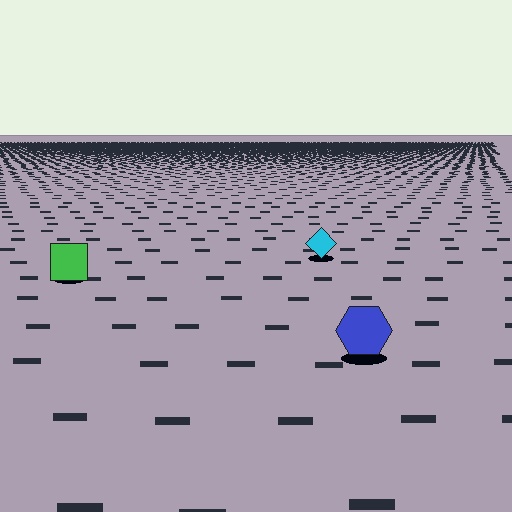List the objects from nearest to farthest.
From nearest to farthest: the blue hexagon, the green square, the cyan diamond.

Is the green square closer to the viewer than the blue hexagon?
No. The blue hexagon is closer — you can tell from the texture gradient: the ground texture is coarser near it.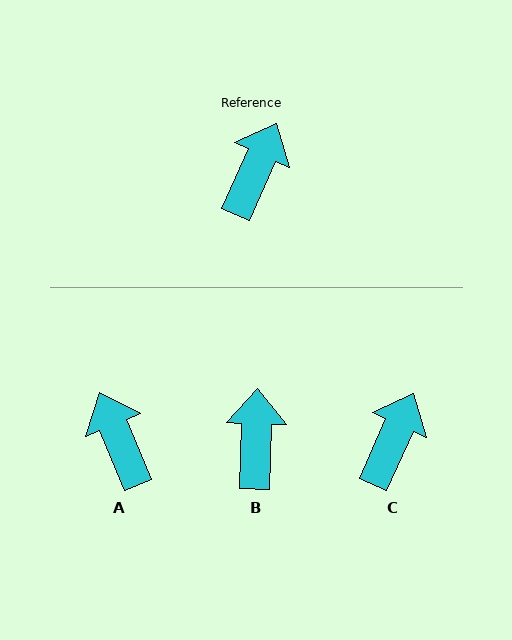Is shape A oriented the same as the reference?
No, it is off by about 47 degrees.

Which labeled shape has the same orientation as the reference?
C.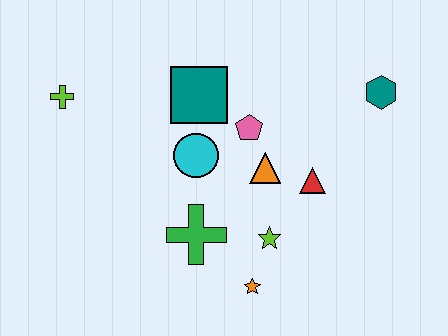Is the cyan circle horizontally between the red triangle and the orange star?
No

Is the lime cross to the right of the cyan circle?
No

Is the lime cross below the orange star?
No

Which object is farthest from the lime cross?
The teal hexagon is farthest from the lime cross.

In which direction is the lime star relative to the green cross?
The lime star is to the right of the green cross.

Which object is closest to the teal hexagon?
The red triangle is closest to the teal hexagon.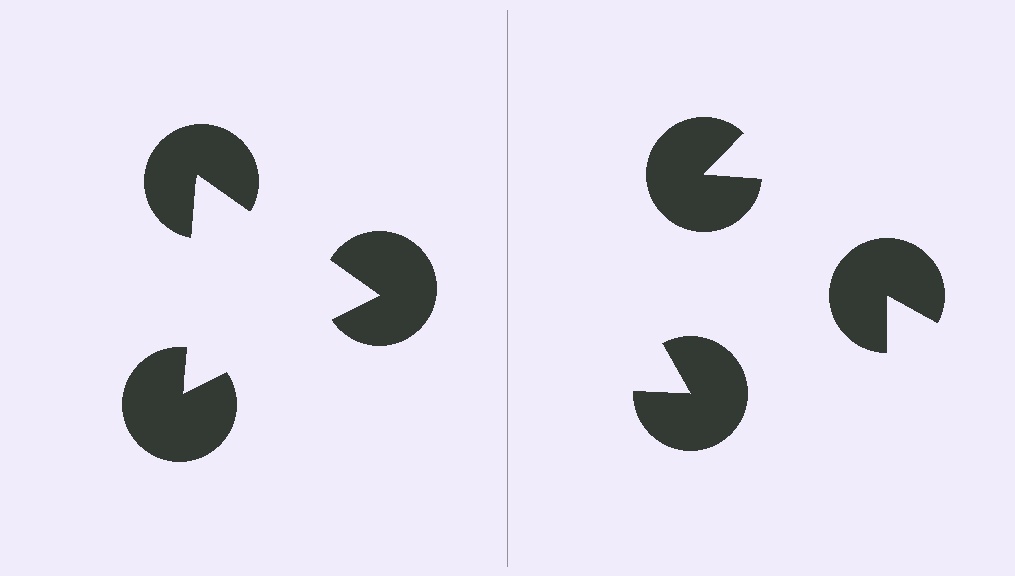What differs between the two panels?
The pac-man discs are positioned identically on both sides; only the wedge orientations differ. On the left they align to a triangle; on the right they are misaligned.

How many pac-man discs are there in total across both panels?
6 — 3 on each side.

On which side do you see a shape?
An illusory triangle appears on the left side. On the right side the wedge cuts are rotated, so no coherent shape forms.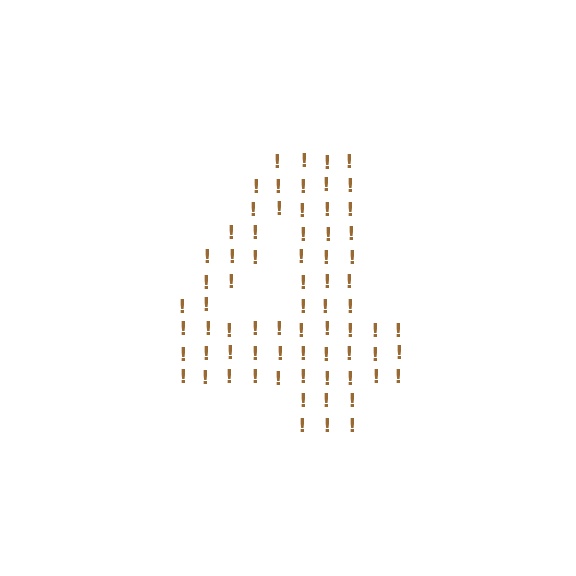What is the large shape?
The large shape is the digit 4.